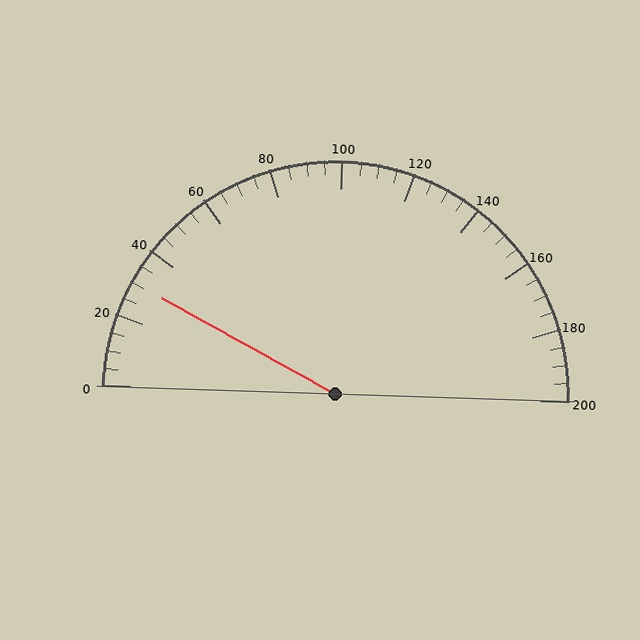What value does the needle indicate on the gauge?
The needle indicates approximately 30.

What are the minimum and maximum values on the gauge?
The gauge ranges from 0 to 200.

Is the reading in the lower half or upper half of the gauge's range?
The reading is in the lower half of the range (0 to 200).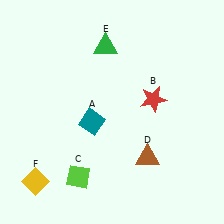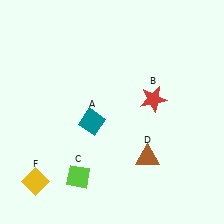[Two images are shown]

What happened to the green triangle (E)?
The green triangle (E) was removed in Image 2. It was in the top-left area of Image 1.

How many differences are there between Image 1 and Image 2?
There is 1 difference between the two images.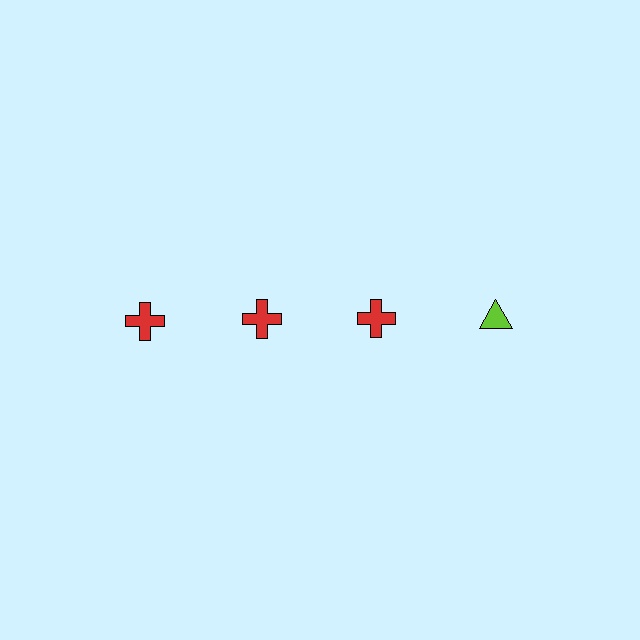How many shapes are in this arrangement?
There are 4 shapes arranged in a grid pattern.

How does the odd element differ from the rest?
It differs in both color (lime instead of red) and shape (triangle instead of cross).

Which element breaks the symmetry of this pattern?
The lime triangle in the top row, second from right column breaks the symmetry. All other shapes are red crosses.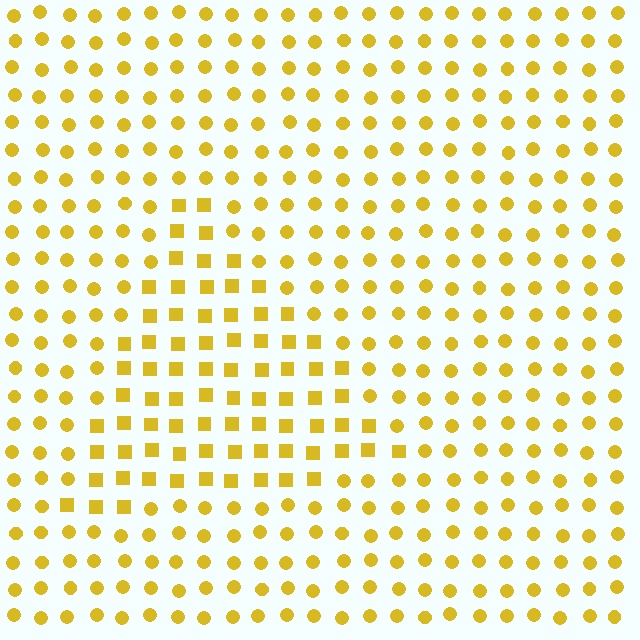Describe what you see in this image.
The image is filled with small yellow elements arranged in a uniform grid. A triangle-shaped region contains squares, while the surrounding area contains circles. The boundary is defined purely by the change in element shape.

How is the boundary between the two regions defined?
The boundary is defined by a change in element shape: squares inside vs. circles outside. All elements share the same color and spacing.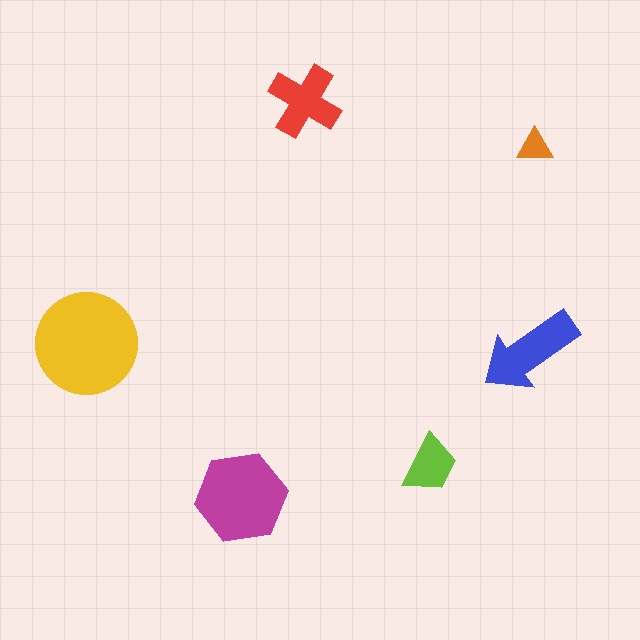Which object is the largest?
The yellow circle.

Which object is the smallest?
The orange triangle.